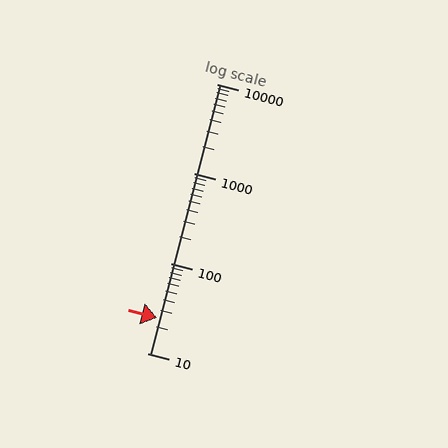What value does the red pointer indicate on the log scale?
The pointer indicates approximately 25.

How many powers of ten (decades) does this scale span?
The scale spans 3 decades, from 10 to 10000.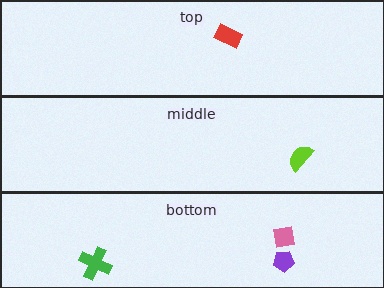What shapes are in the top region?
The red rectangle.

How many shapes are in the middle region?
1.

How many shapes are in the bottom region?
3.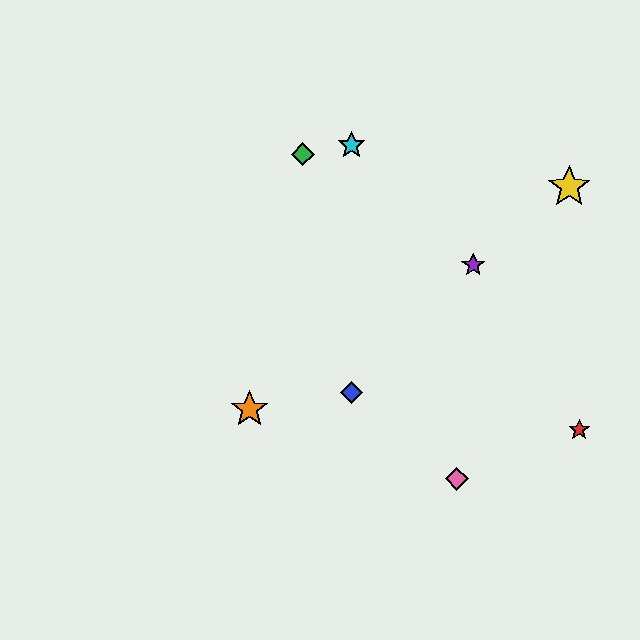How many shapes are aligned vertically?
2 shapes (the blue diamond, the cyan star) are aligned vertically.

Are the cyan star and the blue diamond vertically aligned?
Yes, both are at x≈352.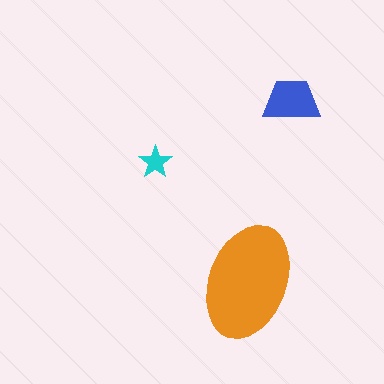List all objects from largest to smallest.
The orange ellipse, the blue trapezoid, the cyan star.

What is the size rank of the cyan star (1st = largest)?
3rd.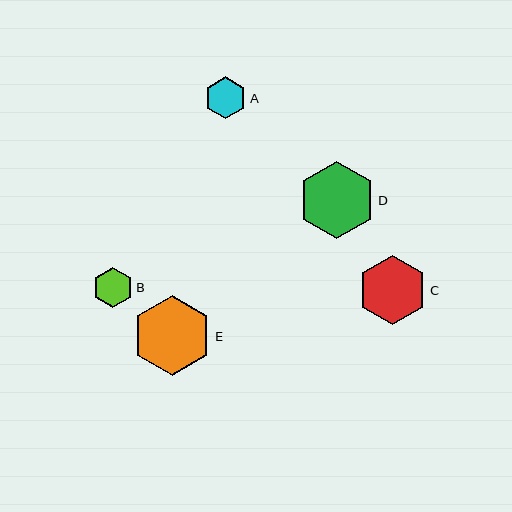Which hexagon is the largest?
Hexagon E is the largest with a size of approximately 79 pixels.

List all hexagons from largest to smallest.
From largest to smallest: E, D, C, A, B.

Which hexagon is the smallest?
Hexagon B is the smallest with a size of approximately 40 pixels.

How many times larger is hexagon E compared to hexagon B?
Hexagon E is approximately 2.0 times the size of hexagon B.